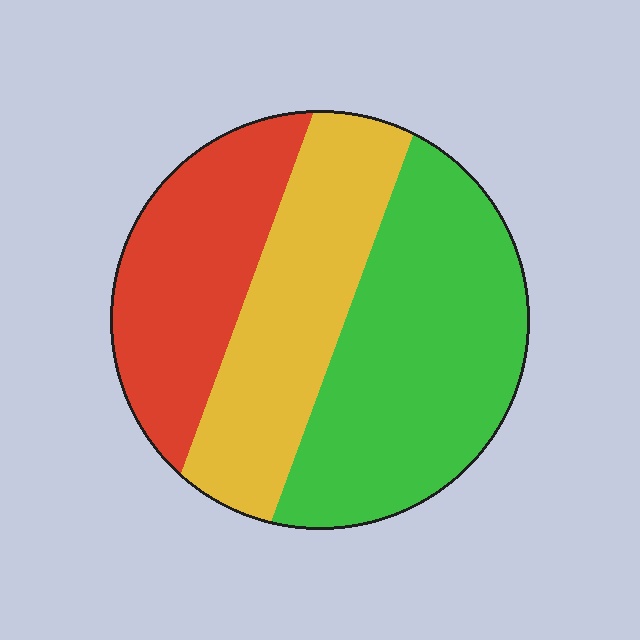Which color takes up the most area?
Green, at roughly 45%.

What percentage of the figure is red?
Red covers about 25% of the figure.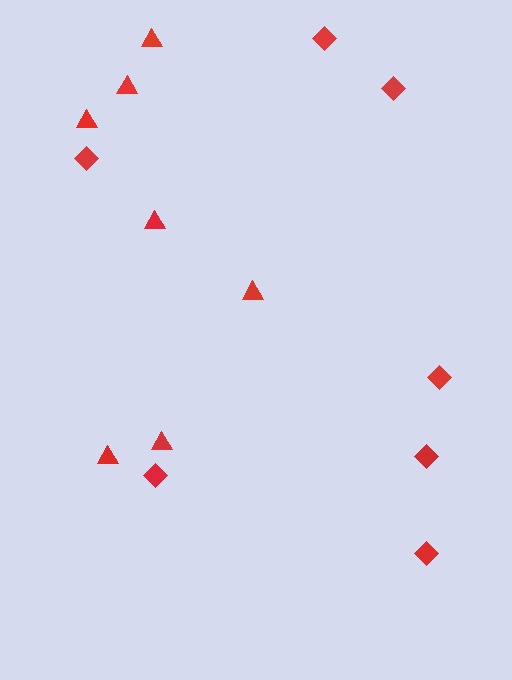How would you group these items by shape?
There are 2 groups: one group of diamonds (7) and one group of triangles (7).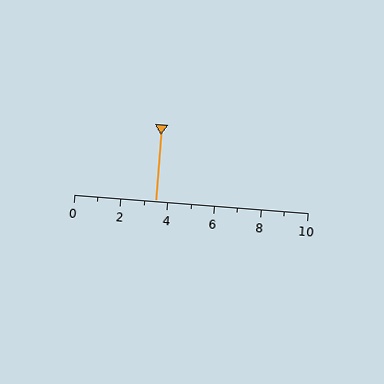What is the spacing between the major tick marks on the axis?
The major ticks are spaced 2 apart.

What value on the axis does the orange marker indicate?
The marker indicates approximately 3.5.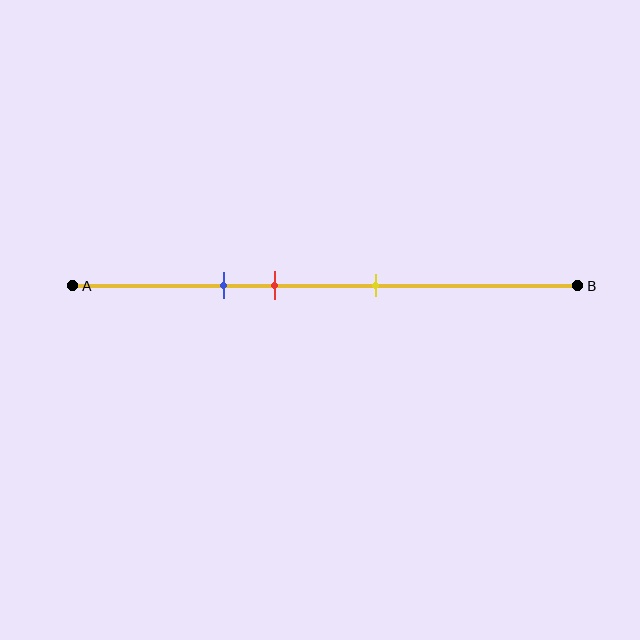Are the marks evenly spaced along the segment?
Yes, the marks are approximately evenly spaced.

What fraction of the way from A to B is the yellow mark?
The yellow mark is approximately 60% (0.6) of the way from A to B.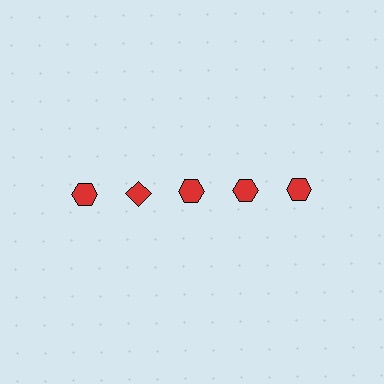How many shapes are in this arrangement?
There are 5 shapes arranged in a grid pattern.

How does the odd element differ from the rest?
It has a different shape: diamond instead of hexagon.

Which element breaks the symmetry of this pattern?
The red diamond in the top row, second from left column breaks the symmetry. All other shapes are red hexagons.